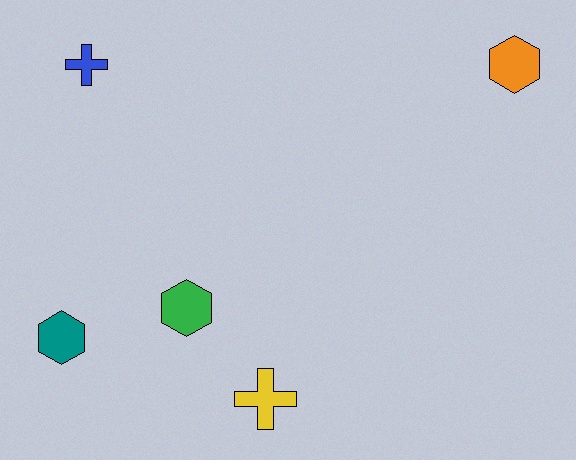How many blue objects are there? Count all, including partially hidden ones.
There is 1 blue object.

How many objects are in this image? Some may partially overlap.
There are 5 objects.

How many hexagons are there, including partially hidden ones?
There are 3 hexagons.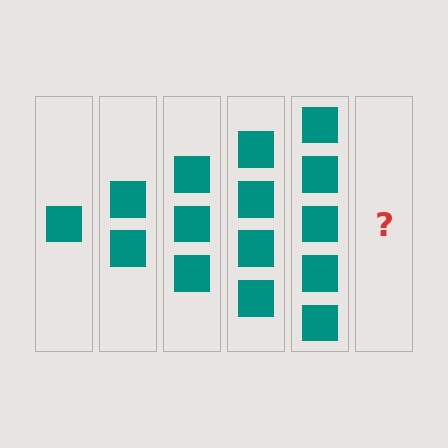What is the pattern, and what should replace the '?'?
The pattern is that each step adds one more square. The '?' should be 6 squares.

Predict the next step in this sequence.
The next step is 6 squares.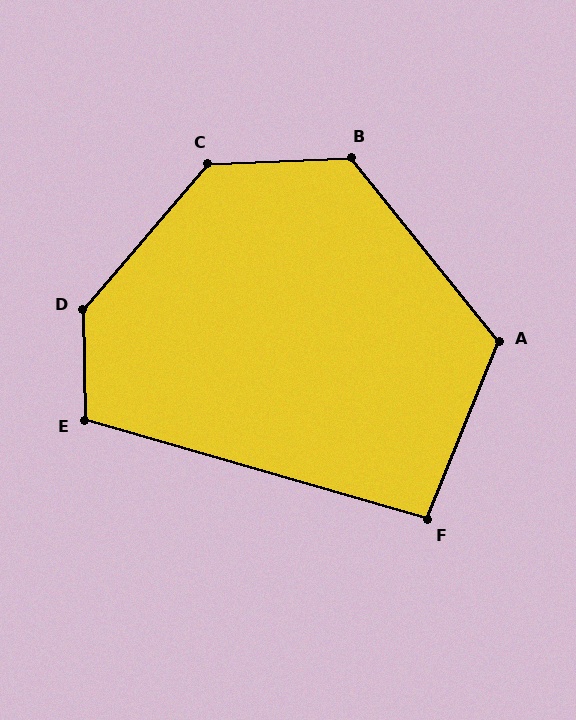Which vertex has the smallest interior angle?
F, at approximately 96 degrees.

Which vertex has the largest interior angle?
D, at approximately 138 degrees.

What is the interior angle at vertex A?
Approximately 119 degrees (obtuse).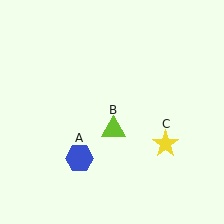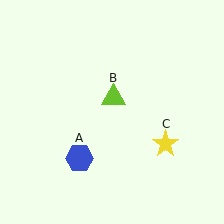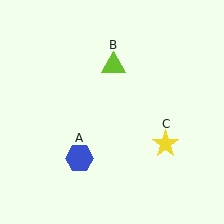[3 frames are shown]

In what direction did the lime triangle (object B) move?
The lime triangle (object B) moved up.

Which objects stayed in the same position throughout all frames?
Blue hexagon (object A) and yellow star (object C) remained stationary.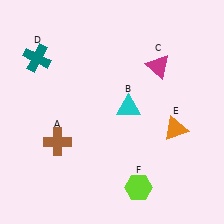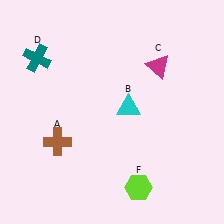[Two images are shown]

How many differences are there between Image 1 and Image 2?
There is 1 difference between the two images.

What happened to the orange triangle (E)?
The orange triangle (E) was removed in Image 2. It was in the bottom-right area of Image 1.